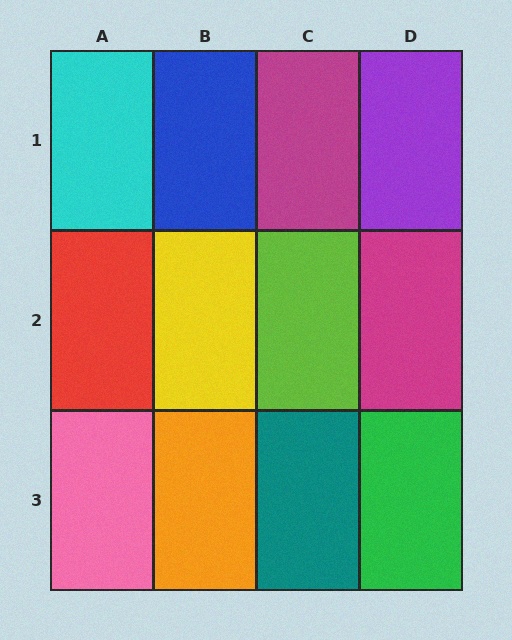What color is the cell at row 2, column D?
Magenta.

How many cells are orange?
1 cell is orange.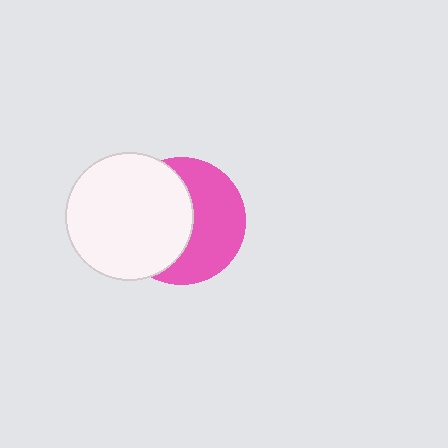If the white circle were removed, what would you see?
You would see the complete pink circle.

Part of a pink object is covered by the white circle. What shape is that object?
It is a circle.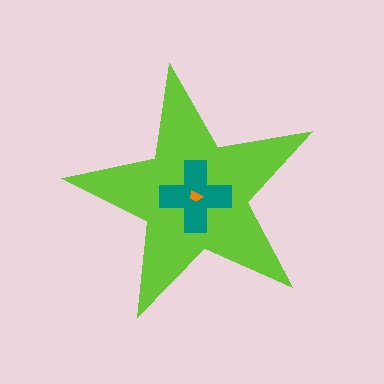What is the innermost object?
The orange trapezoid.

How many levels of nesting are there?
3.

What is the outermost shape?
The lime star.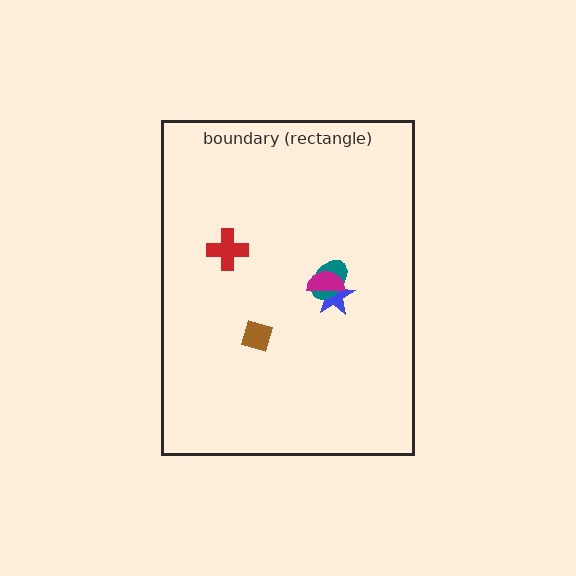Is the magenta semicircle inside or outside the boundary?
Inside.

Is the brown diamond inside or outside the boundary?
Inside.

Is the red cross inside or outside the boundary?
Inside.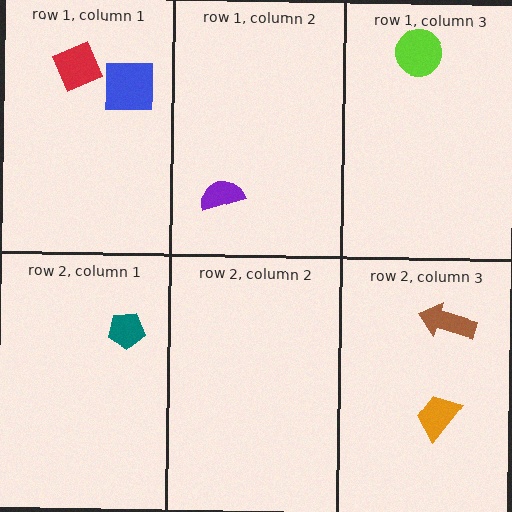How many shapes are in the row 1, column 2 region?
1.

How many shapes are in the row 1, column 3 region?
1.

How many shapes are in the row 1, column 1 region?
2.